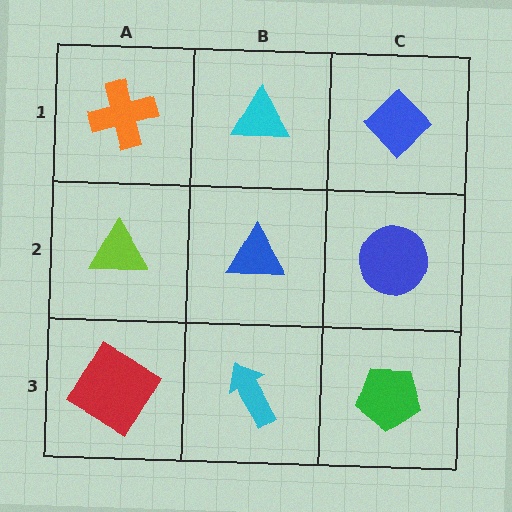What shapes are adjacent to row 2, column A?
An orange cross (row 1, column A), a red diamond (row 3, column A), a blue triangle (row 2, column B).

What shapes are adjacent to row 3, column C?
A blue circle (row 2, column C), a cyan arrow (row 3, column B).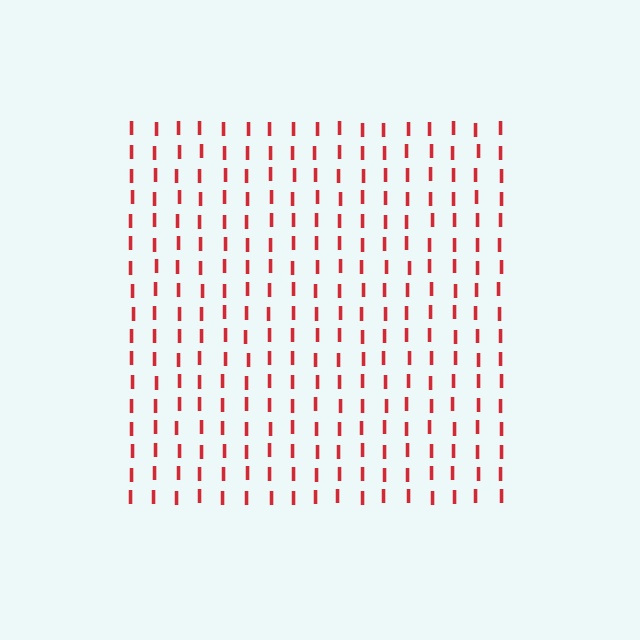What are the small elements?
The small elements are letter I's.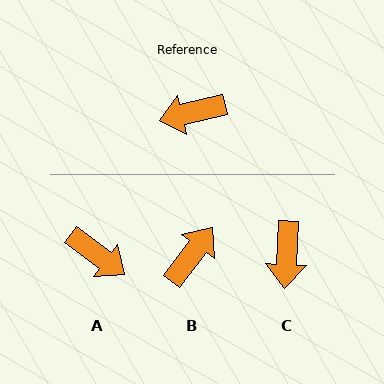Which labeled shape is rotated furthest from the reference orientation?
B, about 140 degrees away.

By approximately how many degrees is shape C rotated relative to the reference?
Approximately 74 degrees counter-clockwise.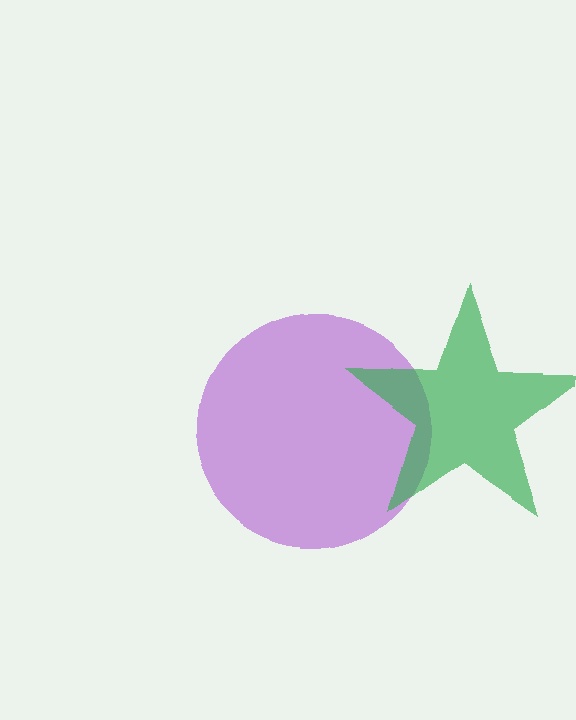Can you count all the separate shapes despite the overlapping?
Yes, there are 2 separate shapes.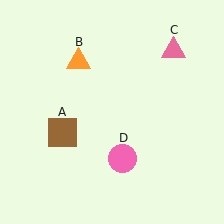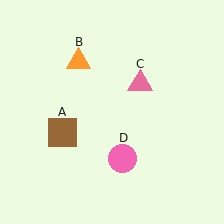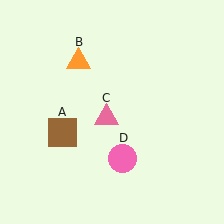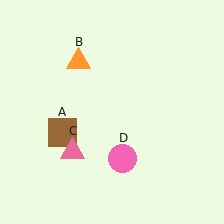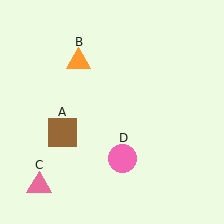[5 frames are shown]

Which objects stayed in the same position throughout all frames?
Brown square (object A) and orange triangle (object B) and pink circle (object D) remained stationary.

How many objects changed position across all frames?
1 object changed position: pink triangle (object C).